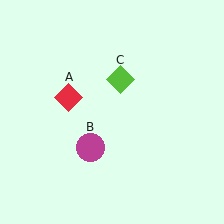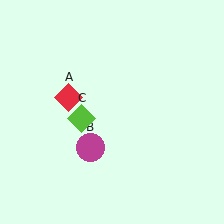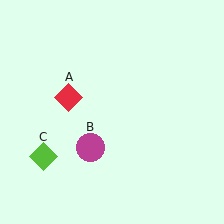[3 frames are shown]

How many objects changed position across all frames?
1 object changed position: lime diamond (object C).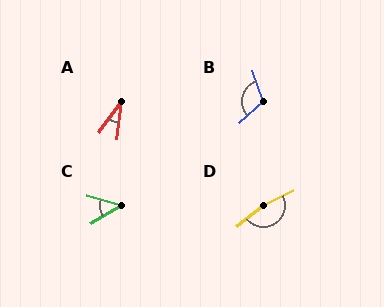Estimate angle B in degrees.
Approximately 114 degrees.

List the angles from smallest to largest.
A (29°), C (46°), B (114°), D (167°).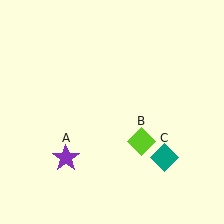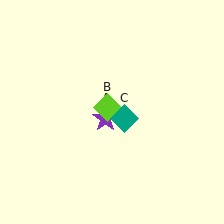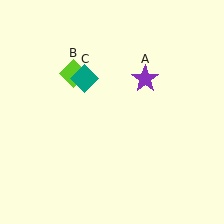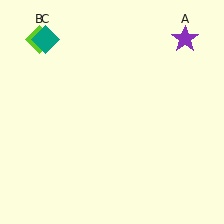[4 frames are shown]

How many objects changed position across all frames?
3 objects changed position: purple star (object A), lime diamond (object B), teal diamond (object C).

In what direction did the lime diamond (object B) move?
The lime diamond (object B) moved up and to the left.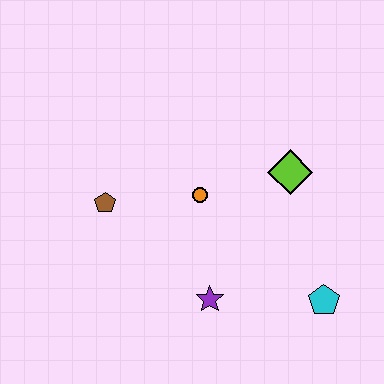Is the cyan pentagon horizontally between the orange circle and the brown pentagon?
No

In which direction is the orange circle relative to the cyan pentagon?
The orange circle is to the left of the cyan pentagon.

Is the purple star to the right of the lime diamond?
No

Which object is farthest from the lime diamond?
The brown pentagon is farthest from the lime diamond.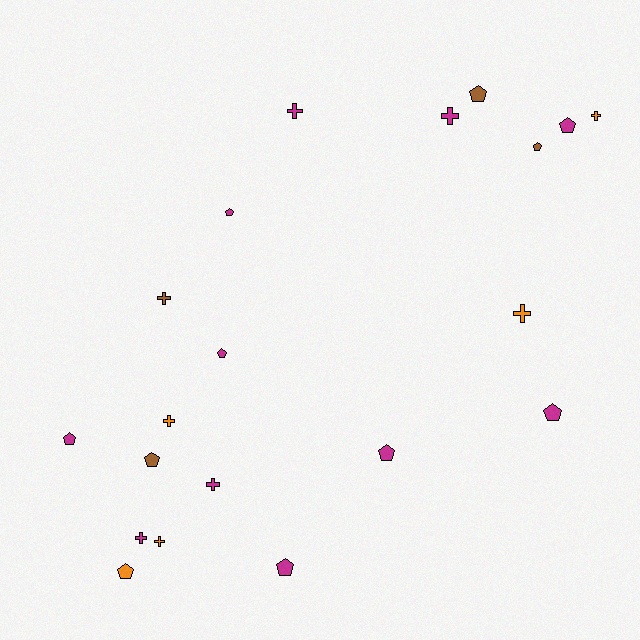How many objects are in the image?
There are 20 objects.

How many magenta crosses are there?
There are 4 magenta crosses.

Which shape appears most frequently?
Pentagon, with 11 objects.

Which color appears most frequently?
Magenta, with 11 objects.